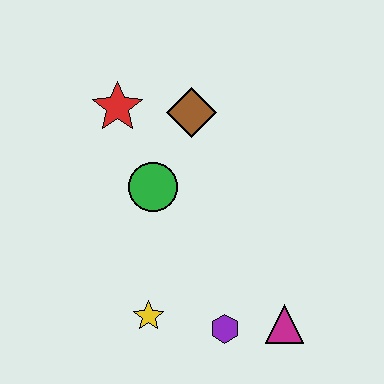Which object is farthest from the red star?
The magenta triangle is farthest from the red star.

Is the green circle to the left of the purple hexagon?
Yes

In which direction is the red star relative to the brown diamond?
The red star is to the left of the brown diamond.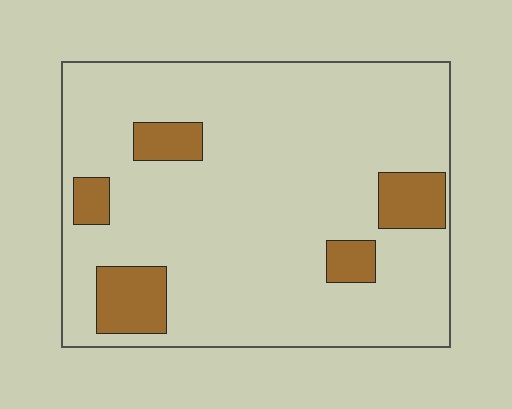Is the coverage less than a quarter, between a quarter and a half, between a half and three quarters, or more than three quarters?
Less than a quarter.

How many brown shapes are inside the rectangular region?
5.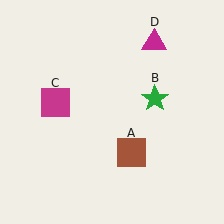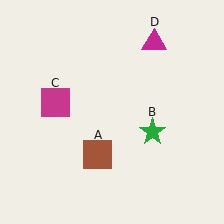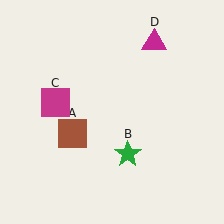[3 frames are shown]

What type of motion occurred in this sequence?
The brown square (object A), green star (object B) rotated clockwise around the center of the scene.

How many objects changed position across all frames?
2 objects changed position: brown square (object A), green star (object B).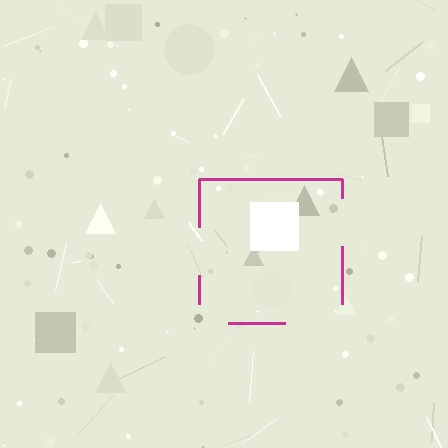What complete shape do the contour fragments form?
The contour fragments form a square.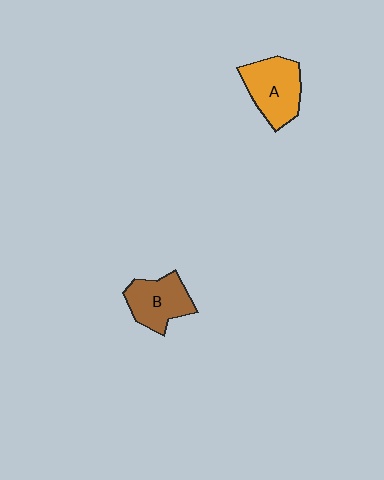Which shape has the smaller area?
Shape B (brown).